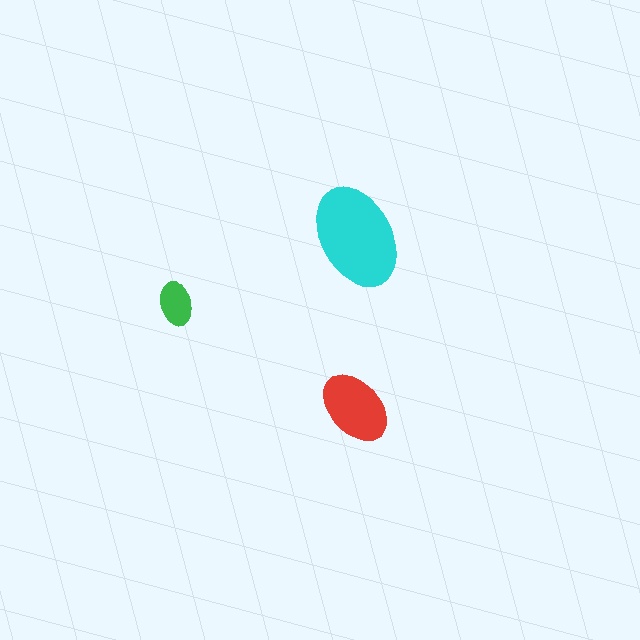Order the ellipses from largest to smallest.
the cyan one, the red one, the green one.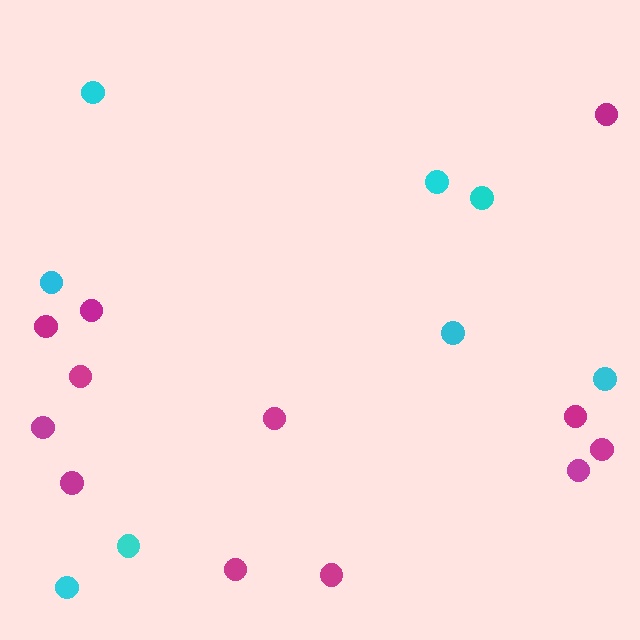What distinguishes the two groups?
There are 2 groups: one group of magenta circles (12) and one group of cyan circles (8).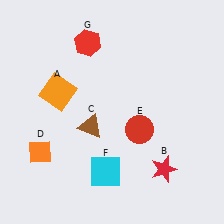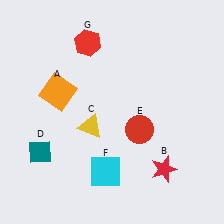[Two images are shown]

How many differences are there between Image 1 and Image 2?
There are 2 differences between the two images.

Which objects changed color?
C changed from brown to yellow. D changed from orange to teal.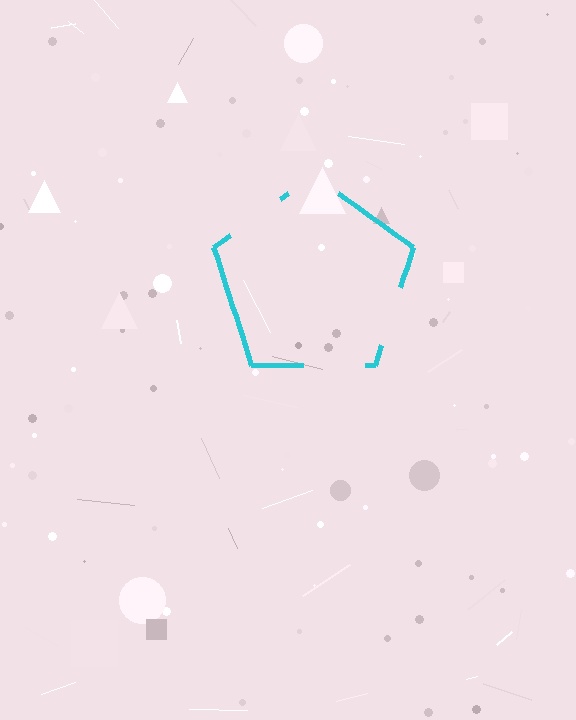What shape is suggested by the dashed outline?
The dashed outline suggests a pentagon.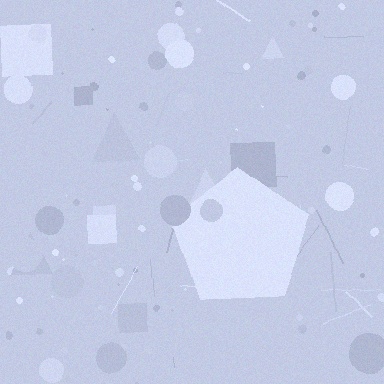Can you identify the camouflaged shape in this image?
The camouflaged shape is a pentagon.